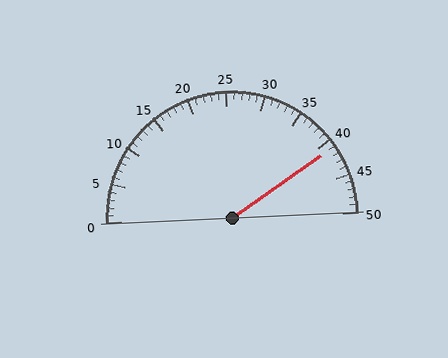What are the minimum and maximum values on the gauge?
The gauge ranges from 0 to 50.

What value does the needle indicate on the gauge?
The needle indicates approximately 41.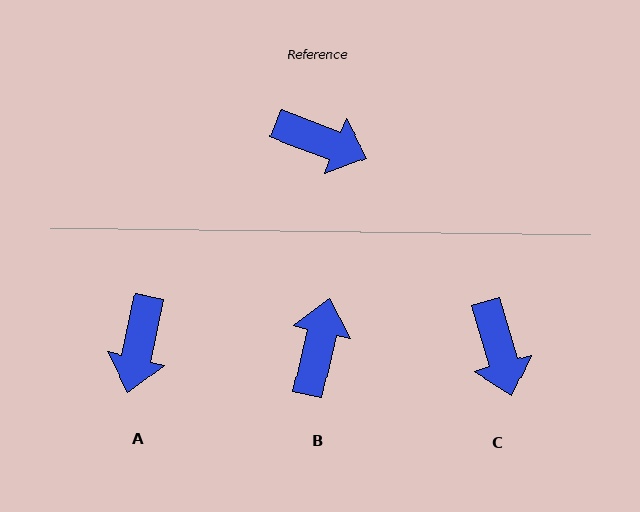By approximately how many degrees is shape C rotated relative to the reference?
Approximately 53 degrees clockwise.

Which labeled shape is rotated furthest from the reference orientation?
B, about 98 degrees away.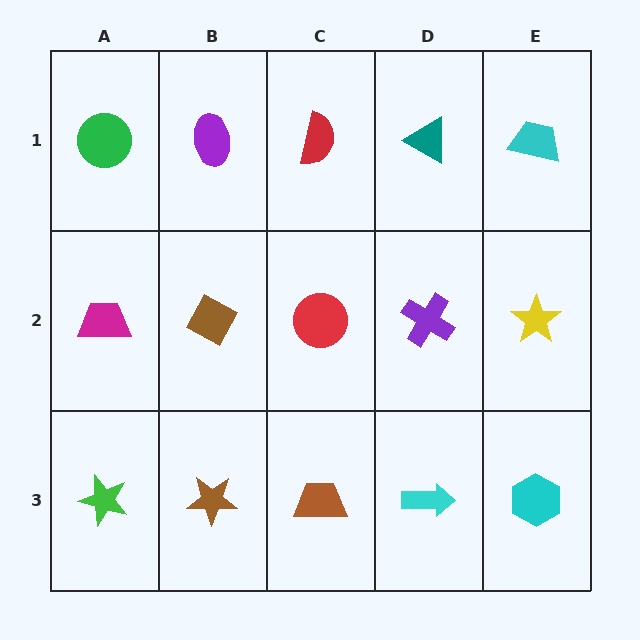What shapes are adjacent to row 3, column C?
A red circle (row 2, column C), a brown star (row 3, column B), a cyan arrow (row 3, column D).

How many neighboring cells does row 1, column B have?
3.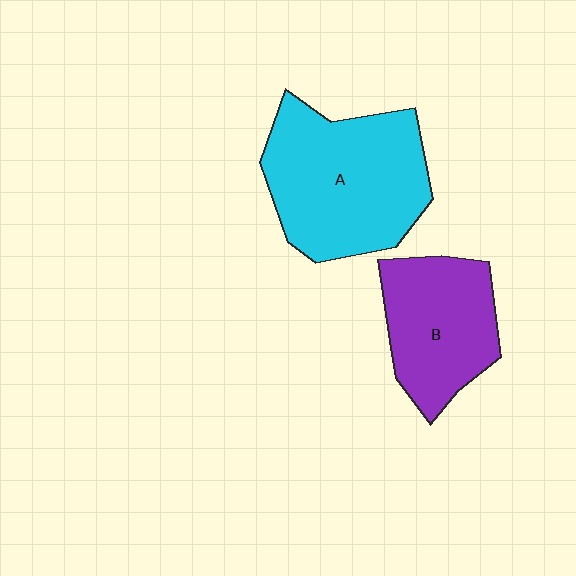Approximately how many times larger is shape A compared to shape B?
Approximately 1.4 times.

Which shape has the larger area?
Shape A (cyan).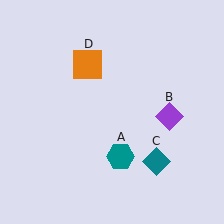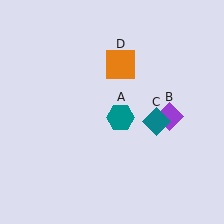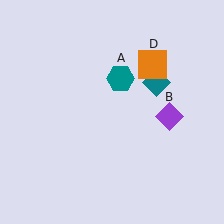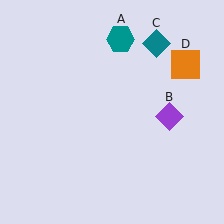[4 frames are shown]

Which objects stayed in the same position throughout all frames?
Purple diamond (object B) remained stationary.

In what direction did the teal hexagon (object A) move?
The teal hexagon (object A) moved up.